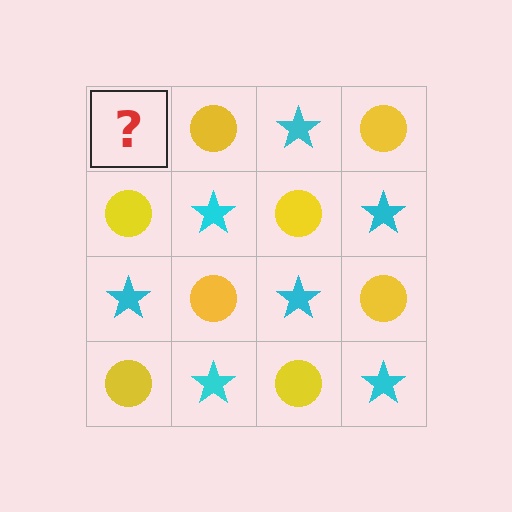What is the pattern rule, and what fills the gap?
The rule is that it alternates cyan star and yellow circle in a checkerboard pattern. The gap should be filled with a cyan star.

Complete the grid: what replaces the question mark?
The question mark should be replaced with a cyan star.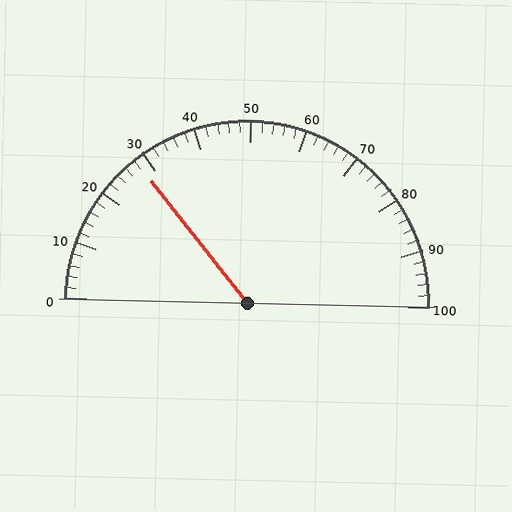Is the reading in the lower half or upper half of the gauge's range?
The reading is in the lower half of the range (0 to 100).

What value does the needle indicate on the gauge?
The needle indicates approximately 28.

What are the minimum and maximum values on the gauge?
The gauge ranges from 0 to 100.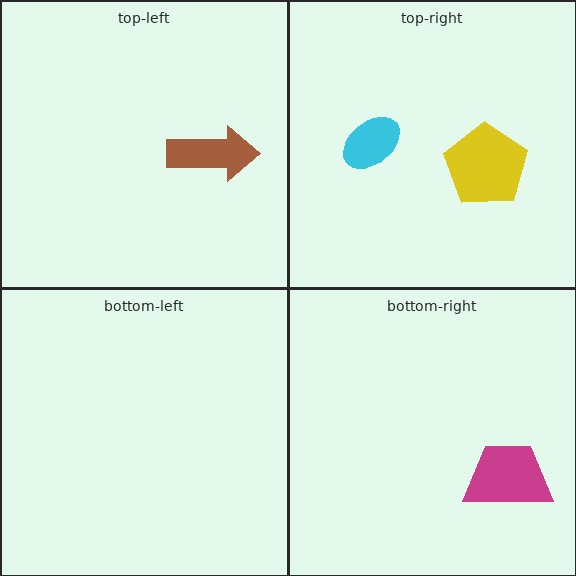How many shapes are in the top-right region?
2.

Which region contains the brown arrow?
The top-left region.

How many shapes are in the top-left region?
1.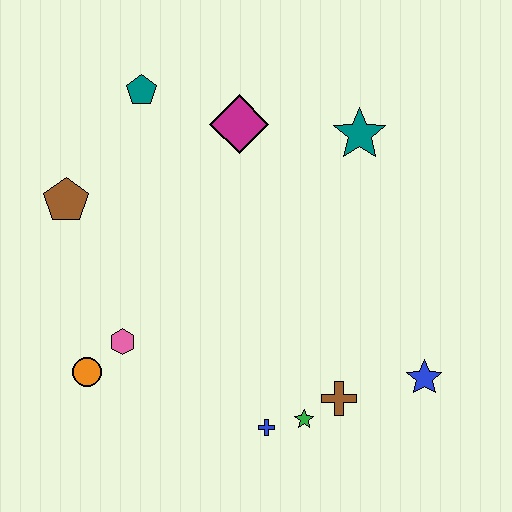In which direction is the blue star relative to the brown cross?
The blue star is to the right of the brown cross.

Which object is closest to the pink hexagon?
The orange circle is closest to the pink hexagon.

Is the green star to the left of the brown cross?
Yes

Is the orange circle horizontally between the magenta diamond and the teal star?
No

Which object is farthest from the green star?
The teal pentagon is farthest from the green star.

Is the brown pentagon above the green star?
Yes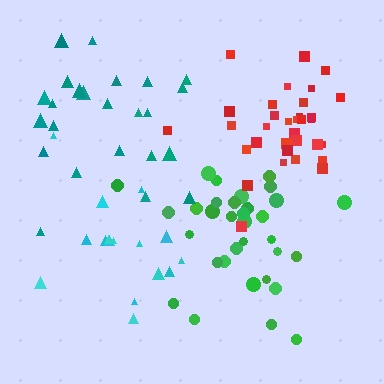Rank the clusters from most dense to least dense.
red, green, teal, cyan.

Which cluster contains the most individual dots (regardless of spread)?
Green (33).